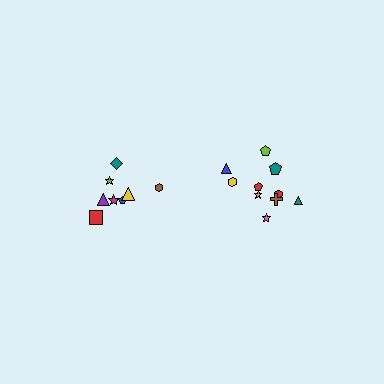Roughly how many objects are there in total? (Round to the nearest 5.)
Roughly 20 objects in total.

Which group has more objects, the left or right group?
The right group.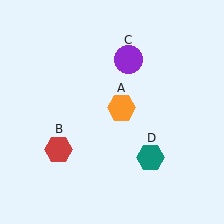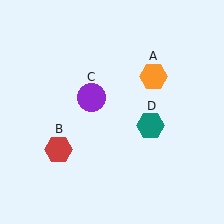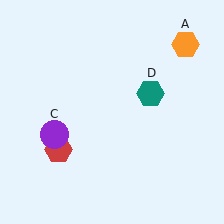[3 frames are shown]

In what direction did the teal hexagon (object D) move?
The teal hexagon (object D) moved up.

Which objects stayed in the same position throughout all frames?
Red hexagon (object B) remained stationary.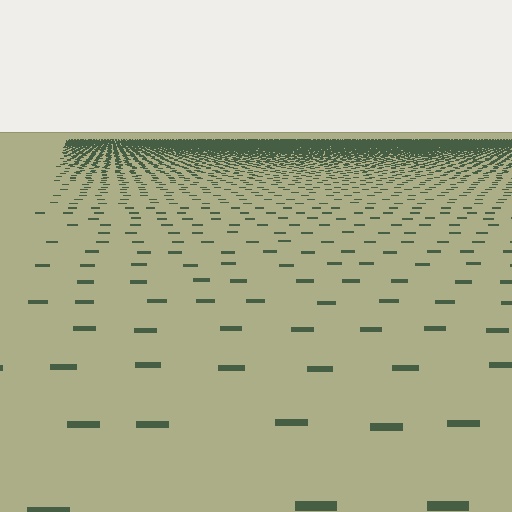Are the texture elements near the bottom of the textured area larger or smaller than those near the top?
Larger. Near the bottom, elements are closer to the viewer and appear at a bigger on-screen size.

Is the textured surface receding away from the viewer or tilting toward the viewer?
The surface is receding away from the viewer. Texture elements get smaller and denser toward the top.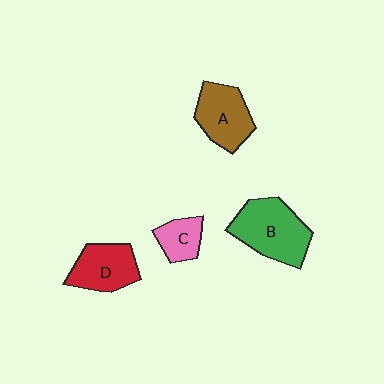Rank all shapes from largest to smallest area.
From largest to smallest: B (green), A (brown), D (red), C (pink).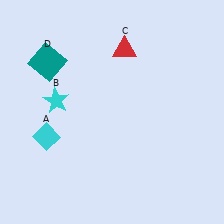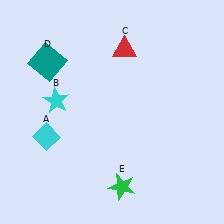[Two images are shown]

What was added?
A green star (E) was added in Image 2.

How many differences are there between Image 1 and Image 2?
There is 1 difference between the two images.